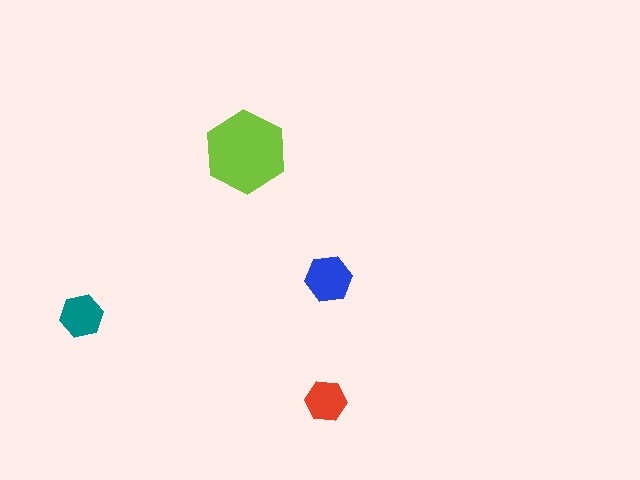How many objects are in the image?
There are 4 objects in the image.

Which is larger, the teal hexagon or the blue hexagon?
The blue one.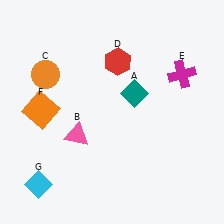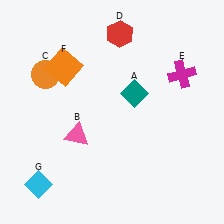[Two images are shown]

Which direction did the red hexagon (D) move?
The red hexagon (D) moved up.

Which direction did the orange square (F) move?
The orange square (F) moved up.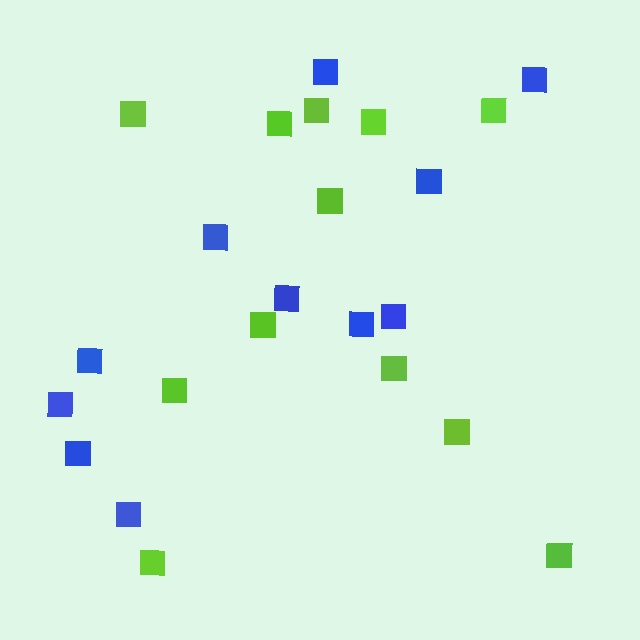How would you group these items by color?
There are 2 groups: one group of lime squares (12) and one group of blue squares (11).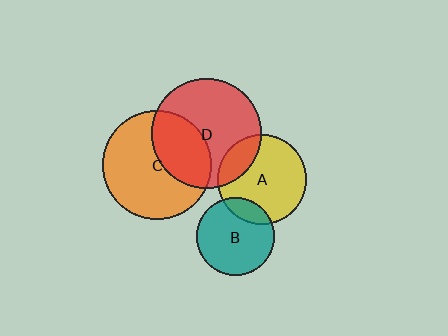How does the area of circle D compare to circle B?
Approximately 2.0 times.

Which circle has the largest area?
Circle D (red).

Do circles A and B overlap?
Yes.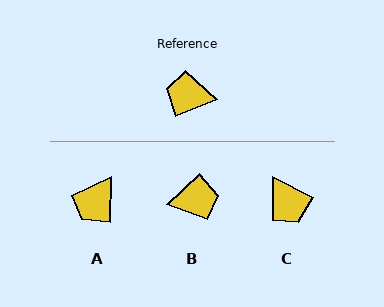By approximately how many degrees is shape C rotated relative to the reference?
Approximately 131 degrees counter-clockwise.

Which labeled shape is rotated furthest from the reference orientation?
B, about 159 degrees away.